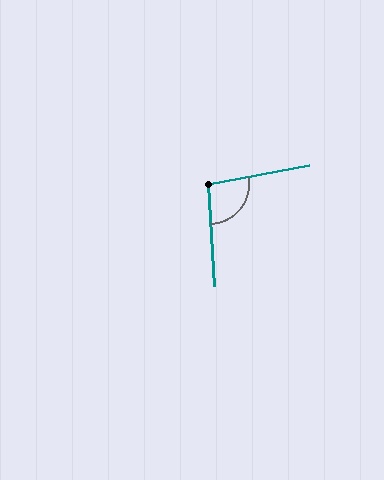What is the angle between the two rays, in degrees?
Approximately 98 degrees.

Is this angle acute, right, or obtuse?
It is obtuse.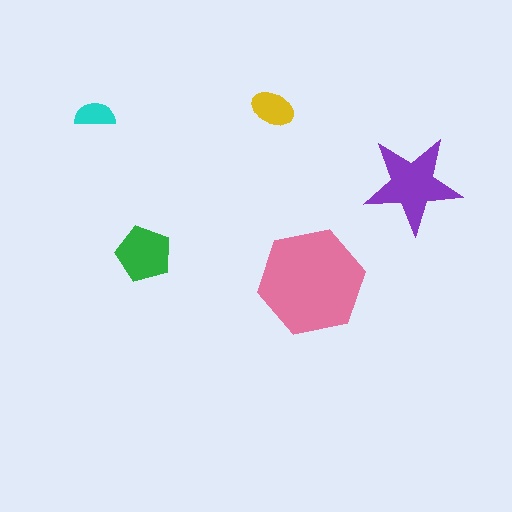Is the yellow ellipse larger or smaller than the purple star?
Smaller.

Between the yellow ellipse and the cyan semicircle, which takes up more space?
The yellow ellipse.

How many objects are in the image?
There are 5 objects in the image.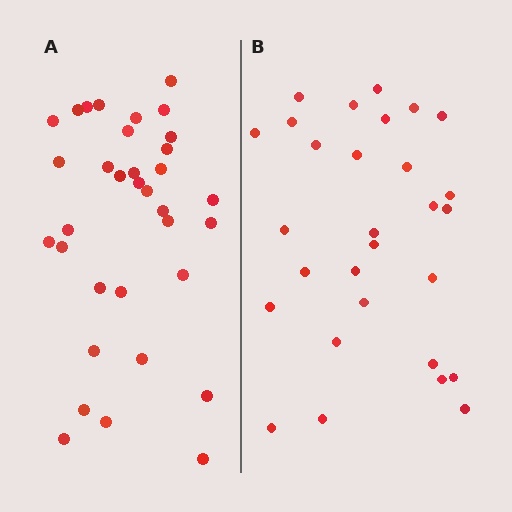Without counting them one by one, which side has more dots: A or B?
Region A (the left region) has more dots.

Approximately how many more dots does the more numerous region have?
Region A has about 5 more dots than region B.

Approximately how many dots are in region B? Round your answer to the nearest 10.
About 30 dots. (The exact count is 29, which rounds to 30.)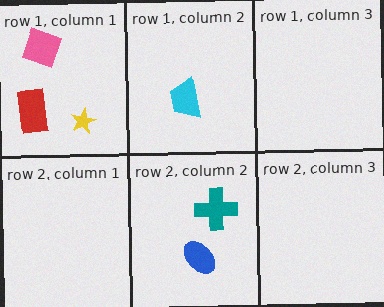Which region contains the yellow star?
The row 1, column 1 region.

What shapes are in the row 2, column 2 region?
The teal cross, the blue ellipse.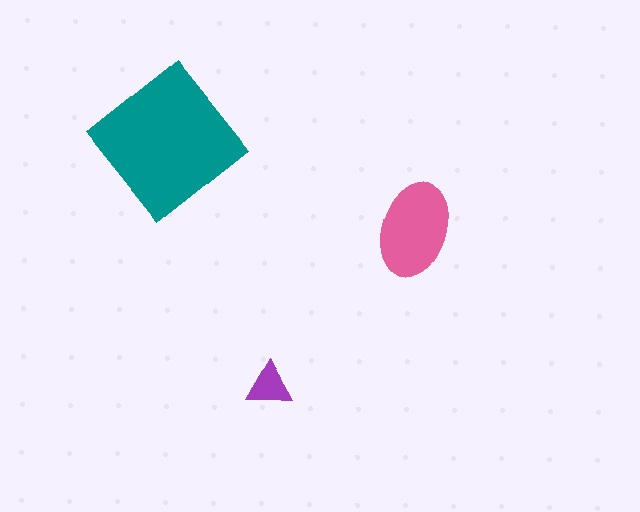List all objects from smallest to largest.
The purple triangle, the pink ellipse, the teal diamond.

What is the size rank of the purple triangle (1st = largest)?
3rd.